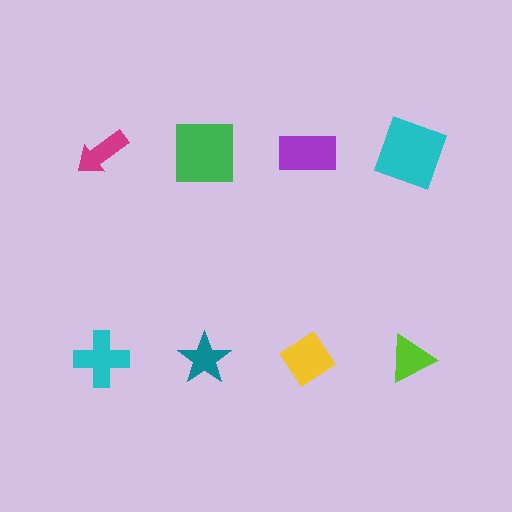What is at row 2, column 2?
A teal star.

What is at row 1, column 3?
A purple rectangle.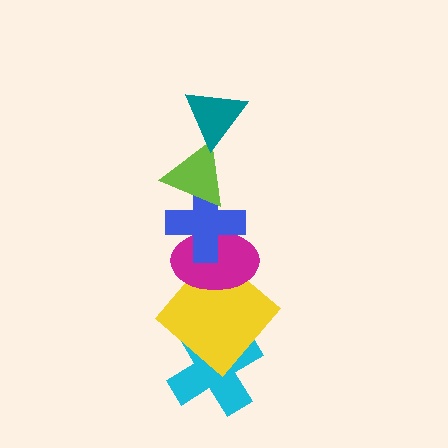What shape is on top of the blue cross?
The lime triangle is on top of the blue cross.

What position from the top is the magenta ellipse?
The magenta ellipse is 4th from the top.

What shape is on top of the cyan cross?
The yellow diamond is on top of the cyan cross.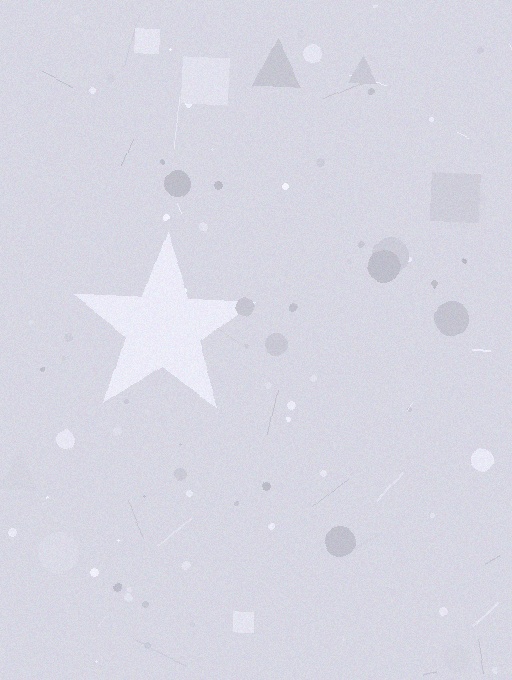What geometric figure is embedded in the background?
A star is embedded in the background.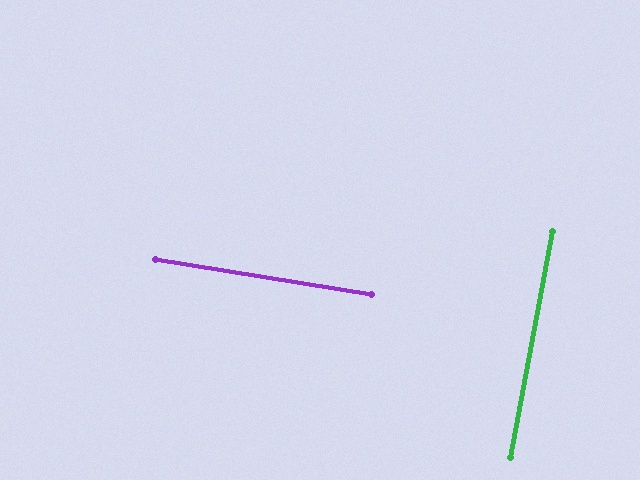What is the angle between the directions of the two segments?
Approximately 89 degrees.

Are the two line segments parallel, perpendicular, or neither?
Perpendicular — they meet at approximately 89°.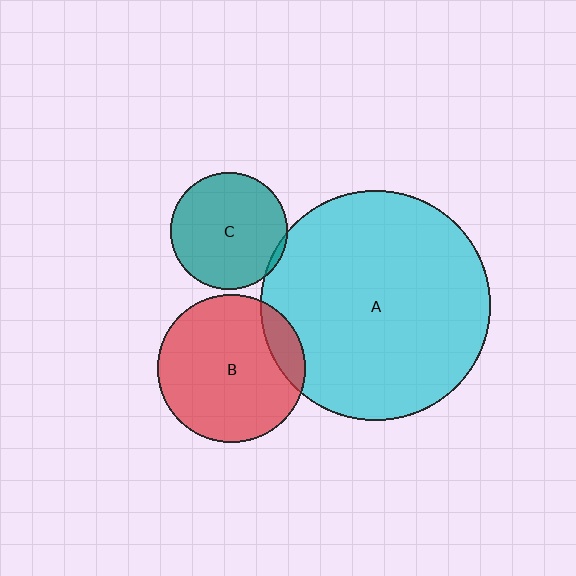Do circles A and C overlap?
Yes.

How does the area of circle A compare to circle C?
Approximately 3.9 times.